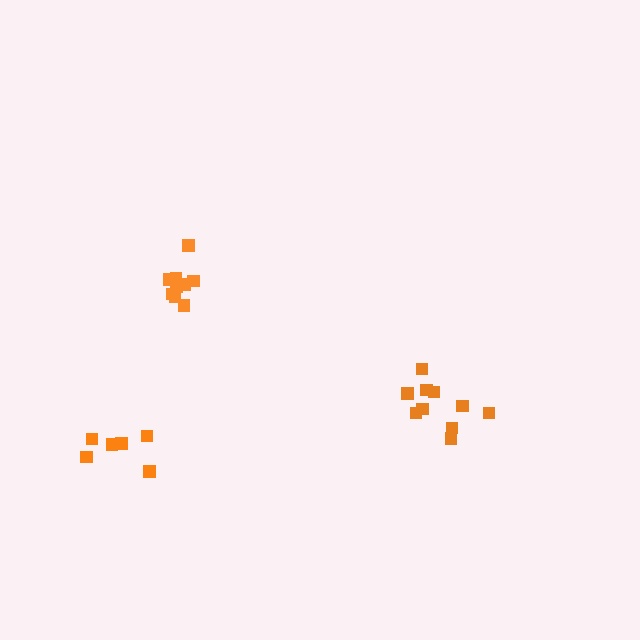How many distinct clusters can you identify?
There are 3 distinct clusters.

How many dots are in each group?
Group 1: 10 dots, Group 2: 7 dots, Group 3: 9 dots (26 total).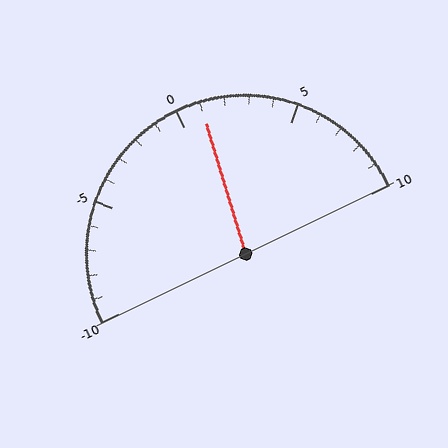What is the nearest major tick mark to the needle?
The nearest major tick mark is 0.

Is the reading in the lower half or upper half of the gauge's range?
The reading is in the upper half of the range (-10 to 10).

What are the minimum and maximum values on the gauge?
The gauge ranges from -10 to 10.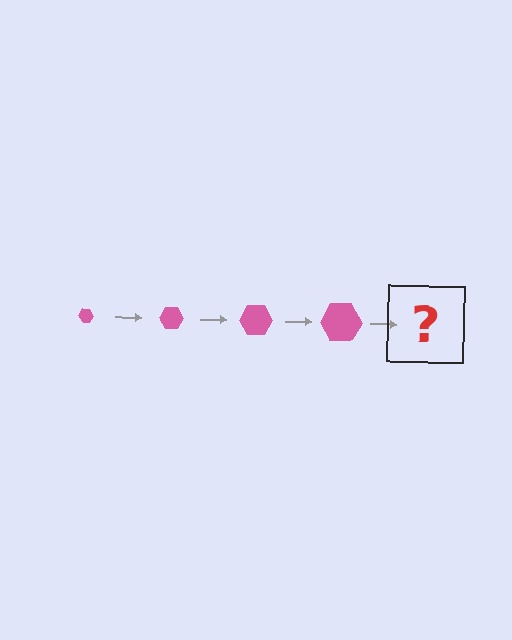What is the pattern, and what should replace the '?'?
The pattern is that the hexagon gets progressively larger each step. The '?' should be a pink hexagon, larger than the previous one.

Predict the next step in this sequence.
The next step is a pink hexagon, larger than the previous one.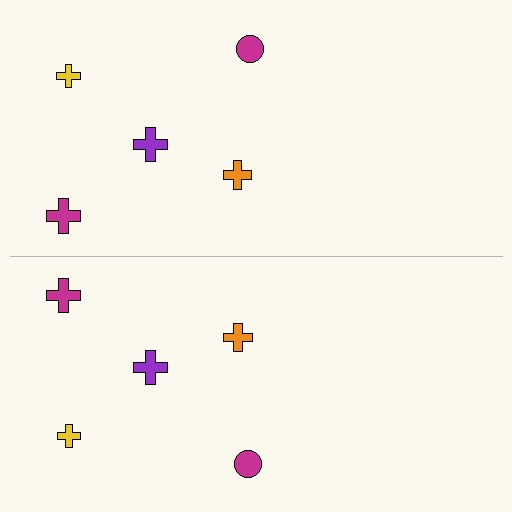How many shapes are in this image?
There are 10 shapes in this image.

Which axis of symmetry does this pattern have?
The pattern has a horizontal axis of symmetry running through the center of the image.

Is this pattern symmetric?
Yes, this pattern has bilateral (reflection) symmetry.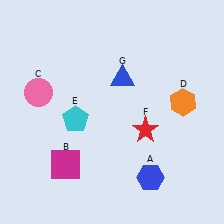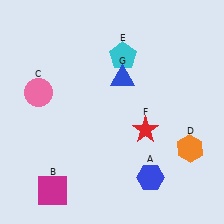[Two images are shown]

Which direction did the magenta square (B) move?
The magenta square (B) moved down.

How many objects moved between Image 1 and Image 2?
3 objects moved between the two images.